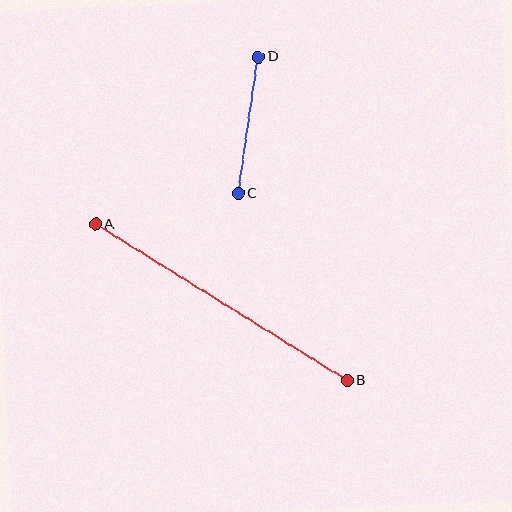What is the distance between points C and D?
The distance is approximately 138 pixels.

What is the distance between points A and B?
The distance is approximately 297 pixels.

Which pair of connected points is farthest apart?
Points A and B are farthest apart.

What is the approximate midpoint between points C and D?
The midpoint is at approximately (248, 125) pixels.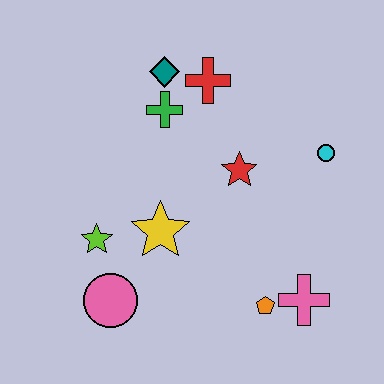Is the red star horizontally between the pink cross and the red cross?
Yes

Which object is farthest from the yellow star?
The cyan circle is farthest from the yellow star.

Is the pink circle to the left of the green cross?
Yes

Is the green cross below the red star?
No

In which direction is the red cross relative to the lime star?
The red cross is above the lime star.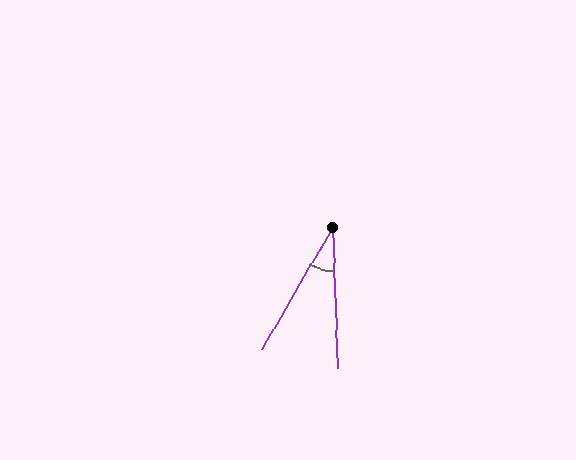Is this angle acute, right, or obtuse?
It is acute.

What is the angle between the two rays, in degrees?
Approximately 32 degrees.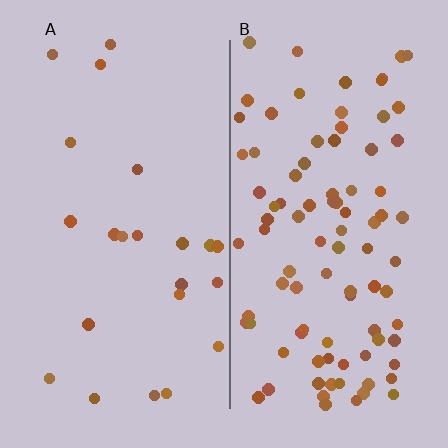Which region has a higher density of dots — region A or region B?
B (the right).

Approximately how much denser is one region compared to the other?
Approximately 4.1× — region B over region A.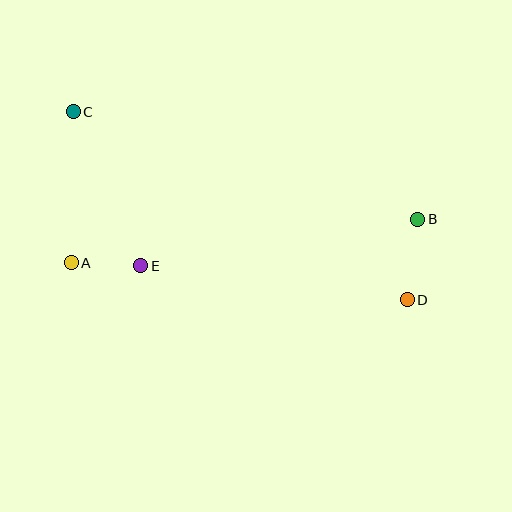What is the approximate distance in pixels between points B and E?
The distance between B and E is approximately 281 pixels.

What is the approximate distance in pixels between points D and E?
The distance between D and E is approximately 269 pixels.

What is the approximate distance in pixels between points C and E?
The distance between C and E is approximately 168 pixels.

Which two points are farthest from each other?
Points C and D are farthest from each other.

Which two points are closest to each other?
Points A and E are closest to each other.